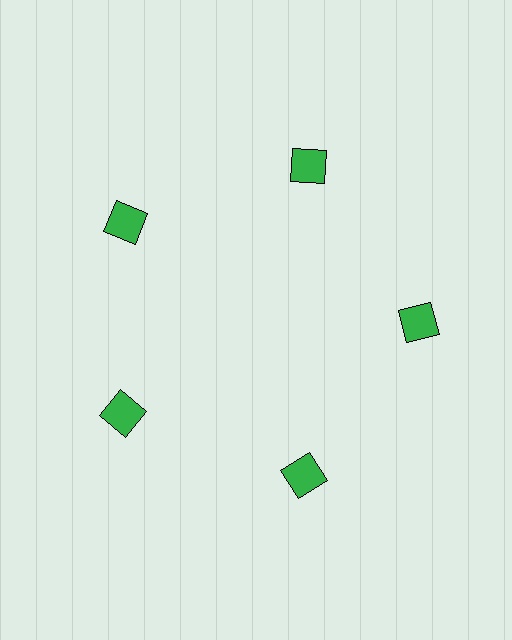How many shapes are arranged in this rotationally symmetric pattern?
There are 5 shapes, arranged in 5 groups of 1.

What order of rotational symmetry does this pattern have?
This pattern has 5-fold rotational symmetry.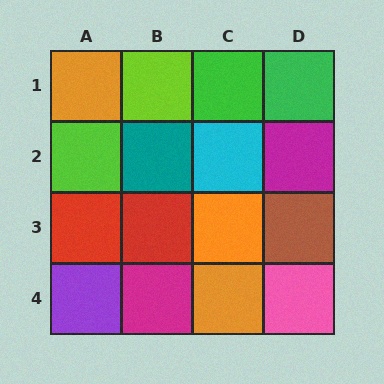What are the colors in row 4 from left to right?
Purple, magenta, orange, pink.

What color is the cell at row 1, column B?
Lime.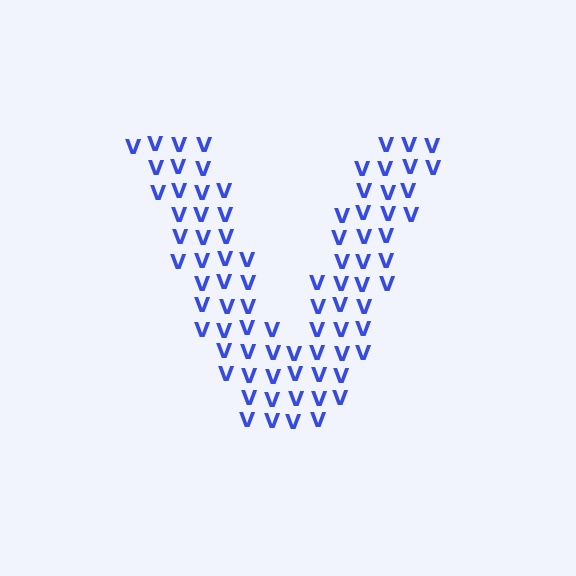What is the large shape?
The large shape is the letter V.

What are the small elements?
The small elements are letter V's.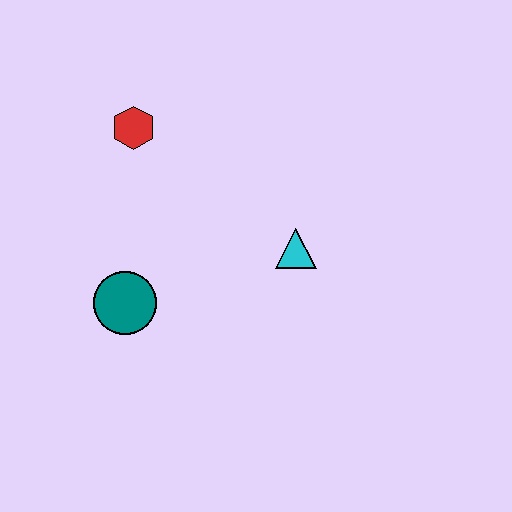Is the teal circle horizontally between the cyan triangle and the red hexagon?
No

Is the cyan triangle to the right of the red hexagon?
Yes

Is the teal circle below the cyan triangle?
Yes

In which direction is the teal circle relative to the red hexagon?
The teal circle is below the red hexagon.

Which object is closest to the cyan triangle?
The teal circle is closest to the cyan triangle.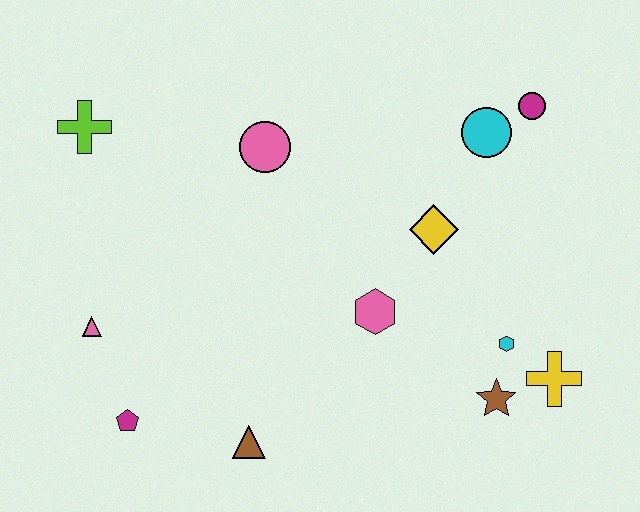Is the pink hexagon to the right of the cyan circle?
No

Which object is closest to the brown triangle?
The magenta pentagon is closest to the brown triangle.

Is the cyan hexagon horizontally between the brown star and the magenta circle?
Yes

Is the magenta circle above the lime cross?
Yes